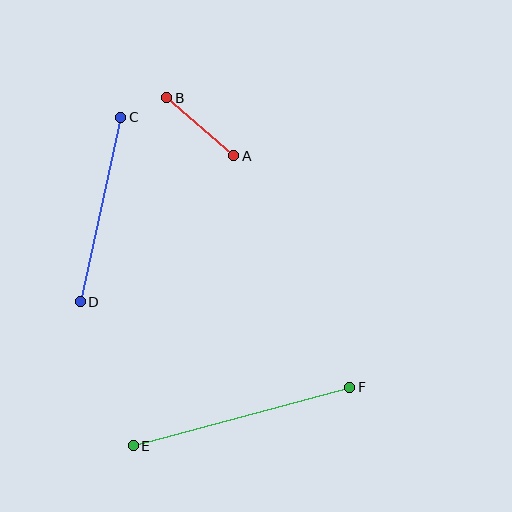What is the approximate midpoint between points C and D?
The midpoint is at approximately (100, 210) pixels.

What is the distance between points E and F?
The distance is approximately 224 pixels.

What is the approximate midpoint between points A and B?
The midpoint is at approximately (200, 127) pixels.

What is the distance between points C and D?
The distance is approximately 189 pixels.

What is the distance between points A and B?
The distance is approximately 88 pixels.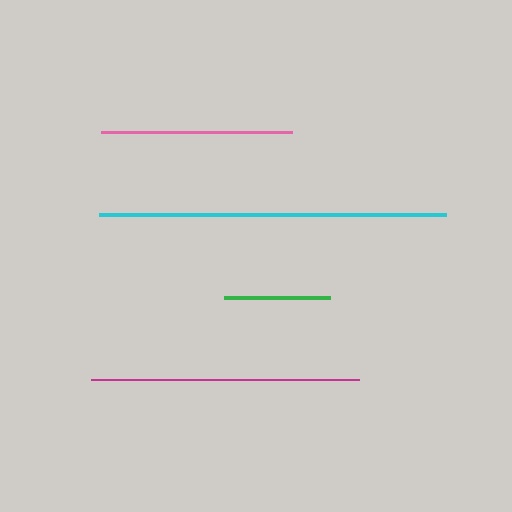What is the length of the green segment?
The green segment is approximately 105 pixels long.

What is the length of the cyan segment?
The cyan segment is approximately 347 pixels long.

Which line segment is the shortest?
The green line is the shortest at approximately 105 pixels.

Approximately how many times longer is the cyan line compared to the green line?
The cyan line is approximately 3.3 times the length of the green line.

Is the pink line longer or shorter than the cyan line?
The cyan line is longer than the pink line.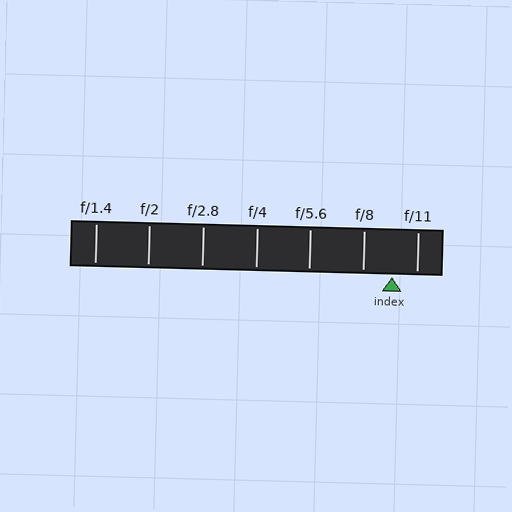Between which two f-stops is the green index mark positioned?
The index mark is between f/8 and f/11.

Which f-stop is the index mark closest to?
The index mark is closest to f/11.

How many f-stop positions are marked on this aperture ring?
There are 7 f-stop positions marked.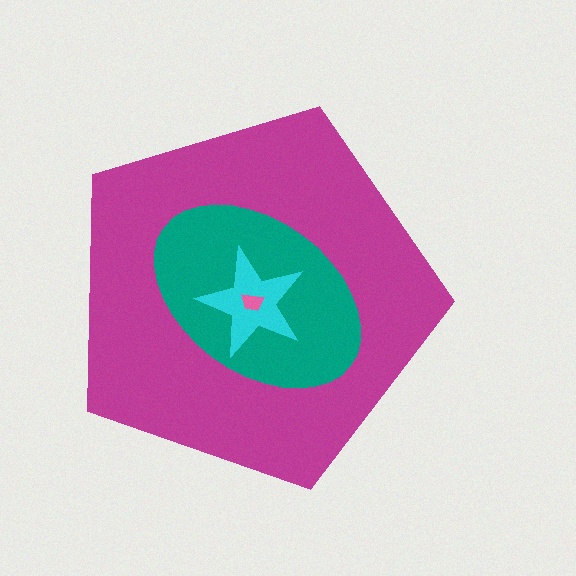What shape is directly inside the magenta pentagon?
The teal ellipse.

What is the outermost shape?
The magenta pentagon.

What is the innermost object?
The pink trapezoid.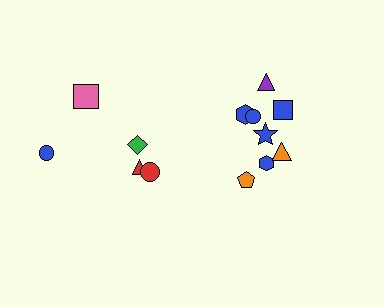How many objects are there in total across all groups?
There are 13 objects.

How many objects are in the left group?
There are 5 objects.